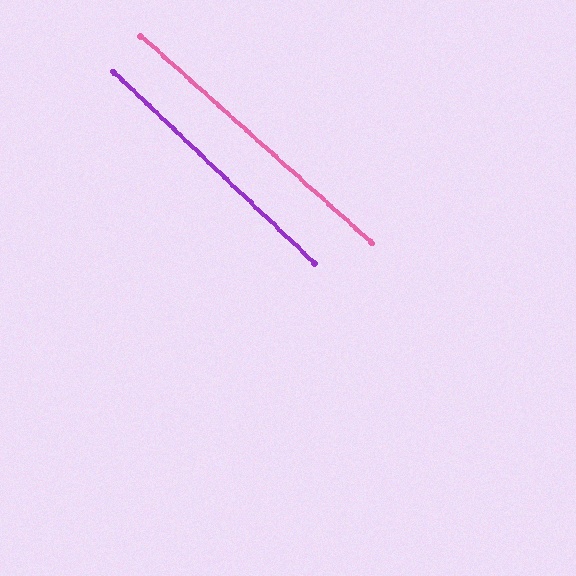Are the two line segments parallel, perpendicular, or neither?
Parallel — their directions differ by only 1.7°.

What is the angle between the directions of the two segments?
Approximately 2 degrees.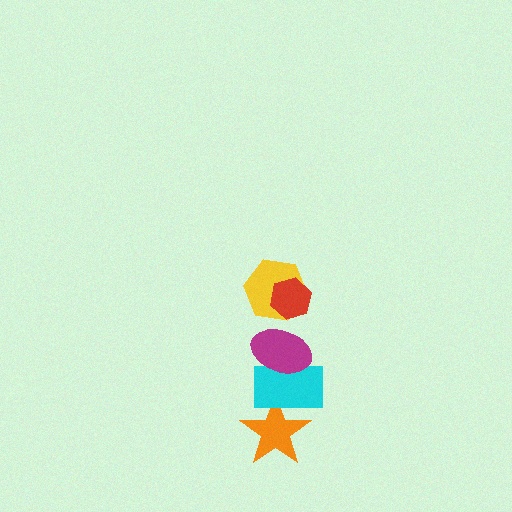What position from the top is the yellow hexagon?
The yellow hexagon is 2nd from the top.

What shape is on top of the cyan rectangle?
The magenta ellipse is on top of the cyan rectangle.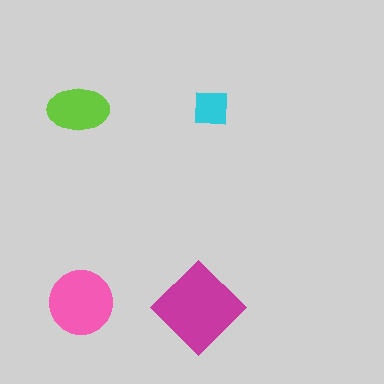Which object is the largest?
The magenta diamond.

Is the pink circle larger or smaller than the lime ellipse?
Larger.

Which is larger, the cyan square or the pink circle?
The pink circle.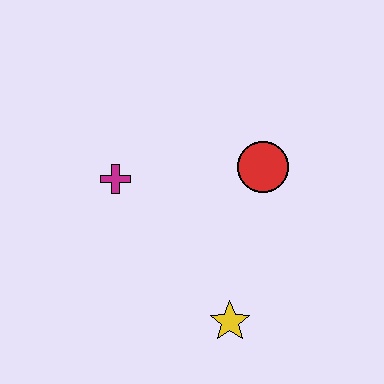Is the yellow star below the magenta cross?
Yes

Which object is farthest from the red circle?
The yellow star is farthest from the red circle.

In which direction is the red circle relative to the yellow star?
The red circle is above the yellow star.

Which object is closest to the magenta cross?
The red circle is closest to the magenta cross.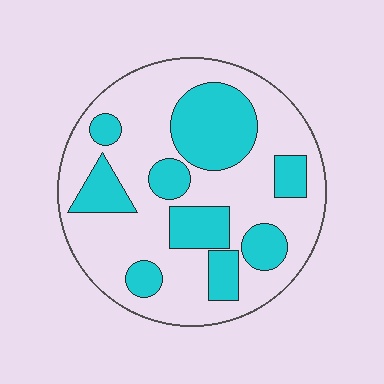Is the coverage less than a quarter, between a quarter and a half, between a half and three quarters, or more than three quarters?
Between a quarter and a half.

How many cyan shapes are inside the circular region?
9.